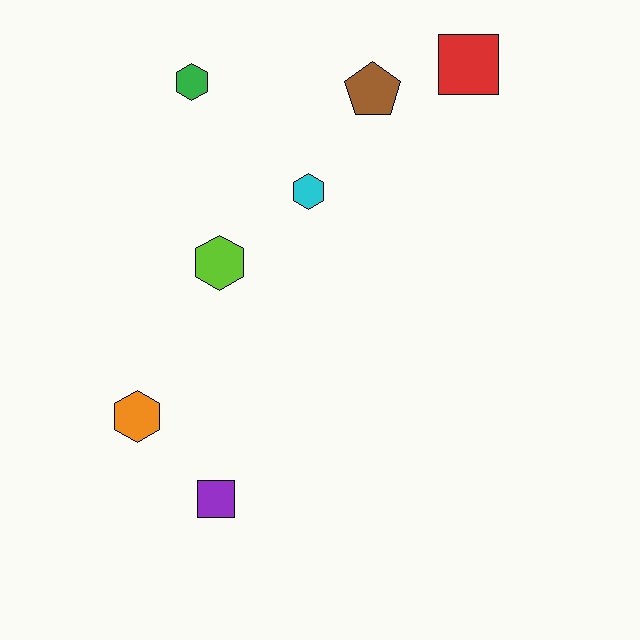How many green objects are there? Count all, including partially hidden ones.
There is 1 green object.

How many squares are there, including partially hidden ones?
There are 2 squares.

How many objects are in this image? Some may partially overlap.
There are 7 objects.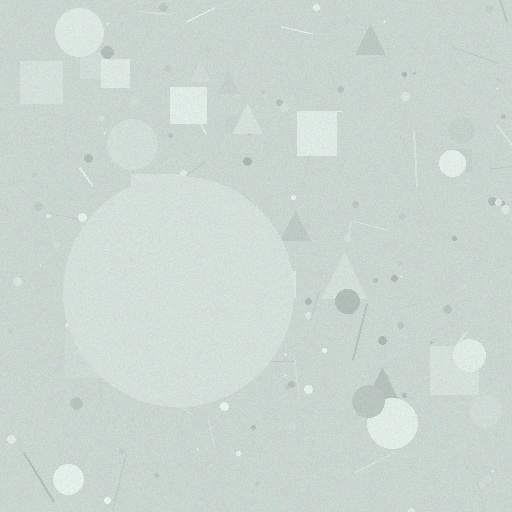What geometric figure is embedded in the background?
A circle is embedded in the background.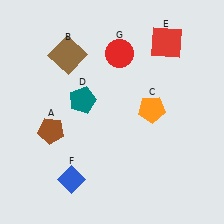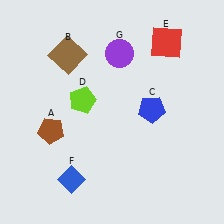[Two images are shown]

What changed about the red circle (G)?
In Image 1, G is red. In Image 2, it changed to purple.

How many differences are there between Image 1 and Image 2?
There are 3 differences between the two images.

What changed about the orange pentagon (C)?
In Image 1, C is orange. In Image 2, it changed to blue.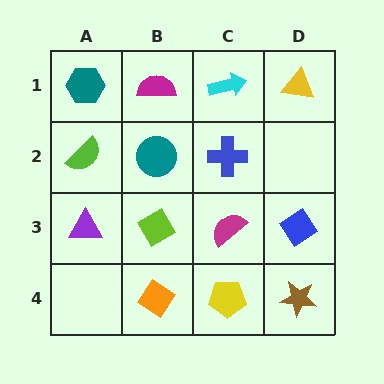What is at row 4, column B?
An orange diamond.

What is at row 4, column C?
A yellow pentagon.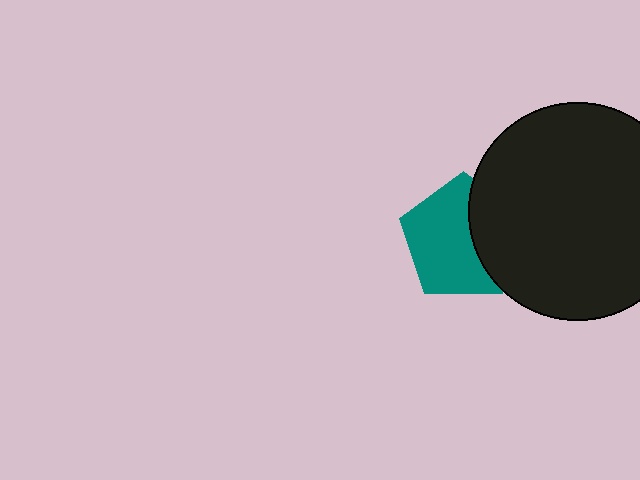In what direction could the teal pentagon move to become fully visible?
The teal pentagon could move left. That would shift it out from behind the black circle entirely.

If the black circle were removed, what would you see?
You would see the complete teal pentagon.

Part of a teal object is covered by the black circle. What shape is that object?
It is a pentagon.